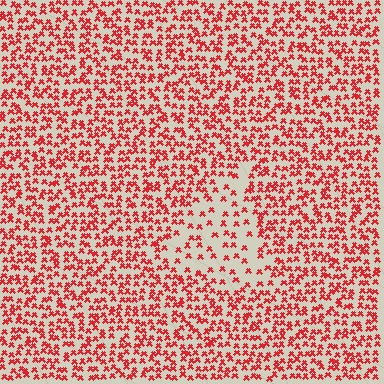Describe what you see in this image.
The image contains small red elements arranged at two different densities. A triangle-shaped region is visible where the elements are less densely packed than the surrounding area.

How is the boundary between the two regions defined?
The boundary is defined by a change in element density (approximately 2.2x ratio). All elements are the same color, size, and shape.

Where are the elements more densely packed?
The elements are more densely packed outside the triangle boundary.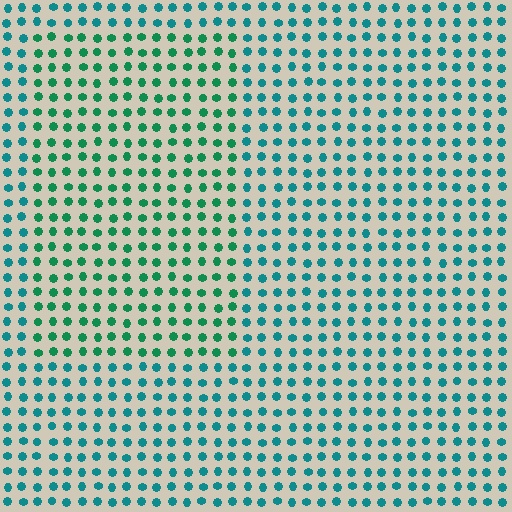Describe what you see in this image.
The image is filled with small teal elements in a uniform arrangement. A rectangle-shaped region is visible where the elements are tinted to a slightly different hue, forming a subtle color boundary.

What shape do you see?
I see a rectangle.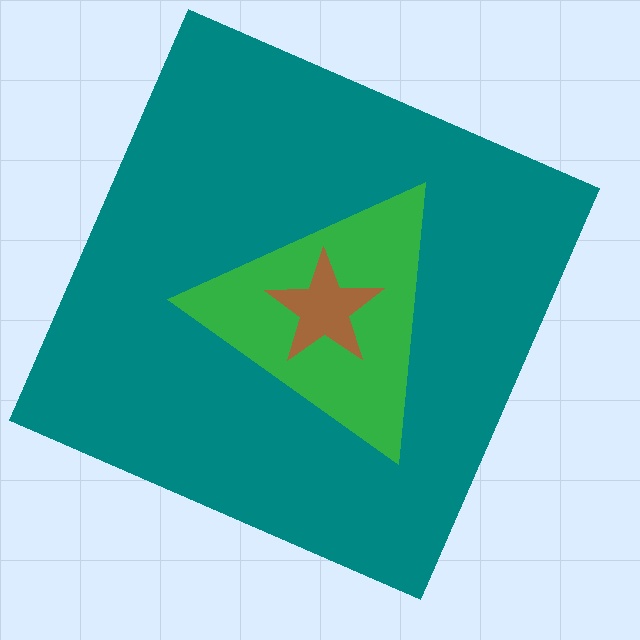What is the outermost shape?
The teal square.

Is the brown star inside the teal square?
Yes.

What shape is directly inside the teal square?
The green triangle.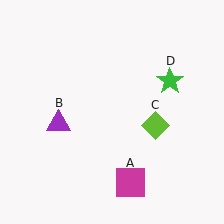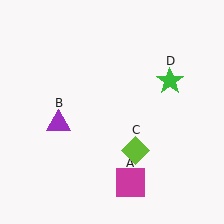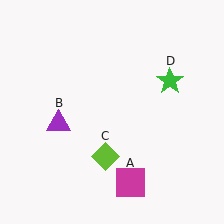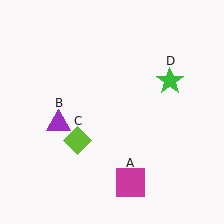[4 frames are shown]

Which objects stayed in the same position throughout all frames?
Magenta square (object A) and purple triangle (object B) and green star (object D) remained stationary.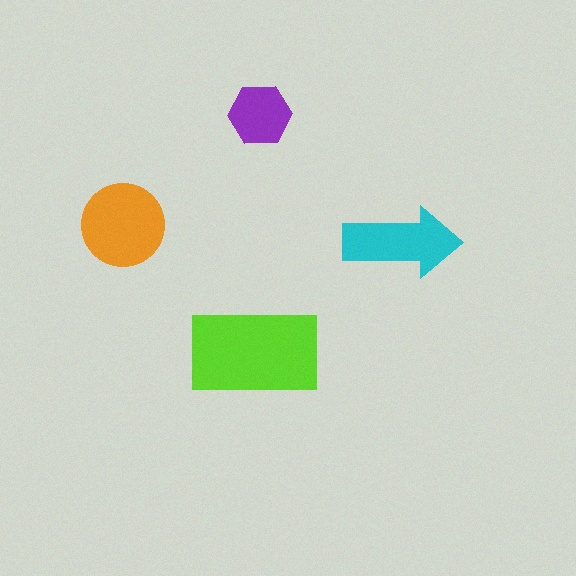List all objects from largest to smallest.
The lime rectangle, the orange circle, the cyan arrow, the purple hexagon.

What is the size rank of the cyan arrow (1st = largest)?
3rd.